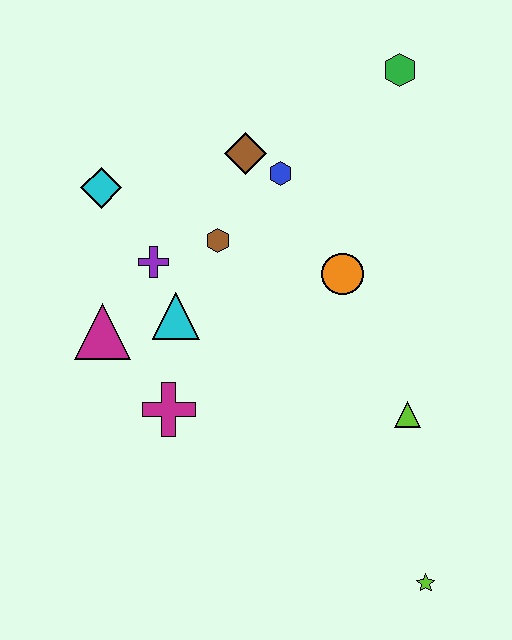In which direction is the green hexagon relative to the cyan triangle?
The green hexagon is above the cyan triangle.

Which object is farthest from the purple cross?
The lime star is farthest from the purple cross.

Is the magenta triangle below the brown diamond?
Yes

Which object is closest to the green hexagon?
The blue hexagon is closest to the green hexagon.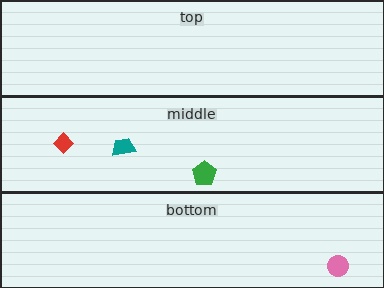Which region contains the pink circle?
The bottom region.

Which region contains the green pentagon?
The middle region.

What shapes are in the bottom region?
The pink circle.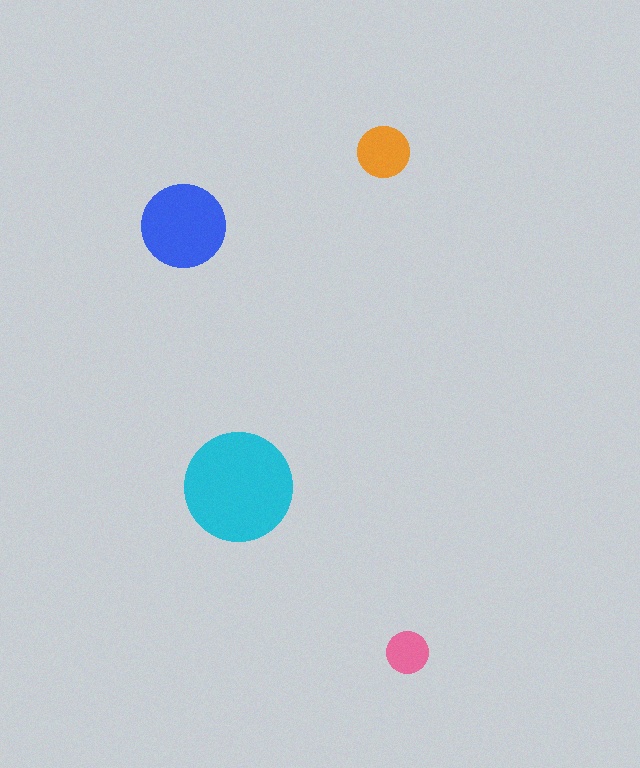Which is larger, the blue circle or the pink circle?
The blue one.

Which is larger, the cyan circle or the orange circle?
The cyan one.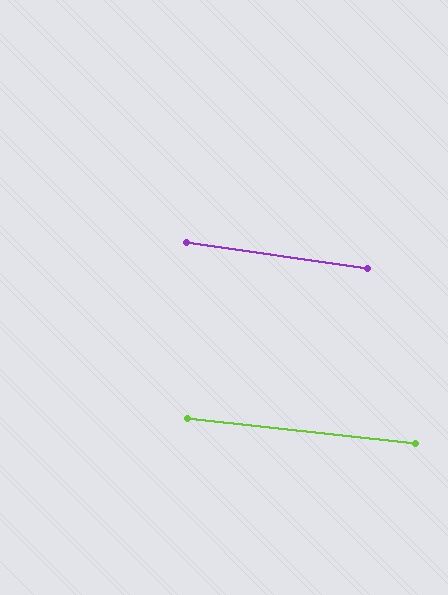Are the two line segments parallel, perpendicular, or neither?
Parallel — their directions differ by only 1.9°.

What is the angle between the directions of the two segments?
Approximately 2 degrees.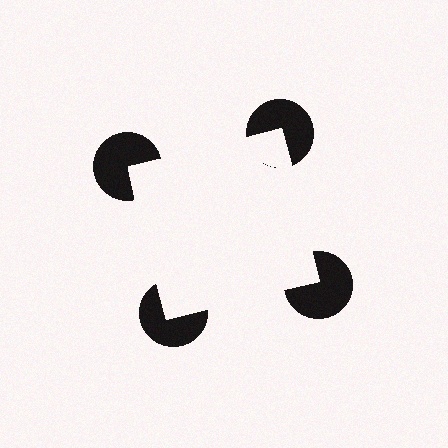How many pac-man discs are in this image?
There are 4 — one at each vertex of the illusory square.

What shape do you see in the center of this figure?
An illusory square — its edges are inferred from the aligned wedge cuts in the pac-man discs, not physically drawn.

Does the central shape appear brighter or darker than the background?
It typically appears slightly brighter than the background, even though no actual brightness change is drawn.